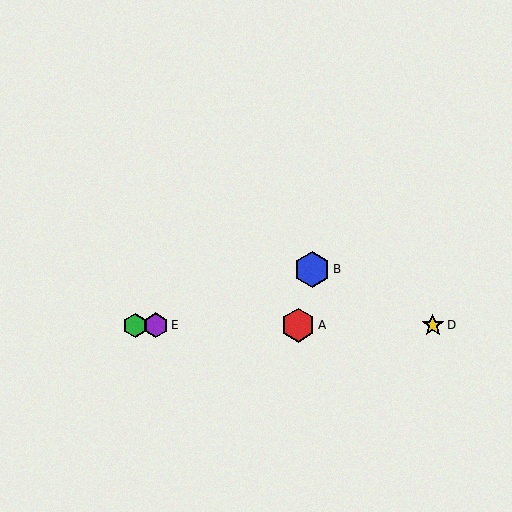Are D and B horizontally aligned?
No, D is at y≈325 and B is at y≈269.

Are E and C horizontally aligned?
Yes, both are at y≈325.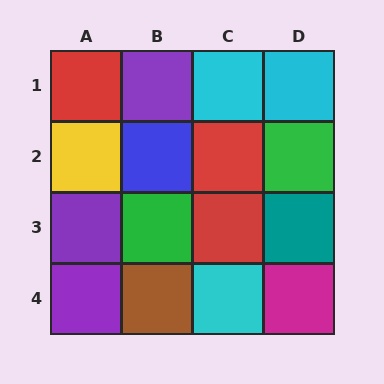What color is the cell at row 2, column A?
Yellow.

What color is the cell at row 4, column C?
Cyan.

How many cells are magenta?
1 cell is magenta.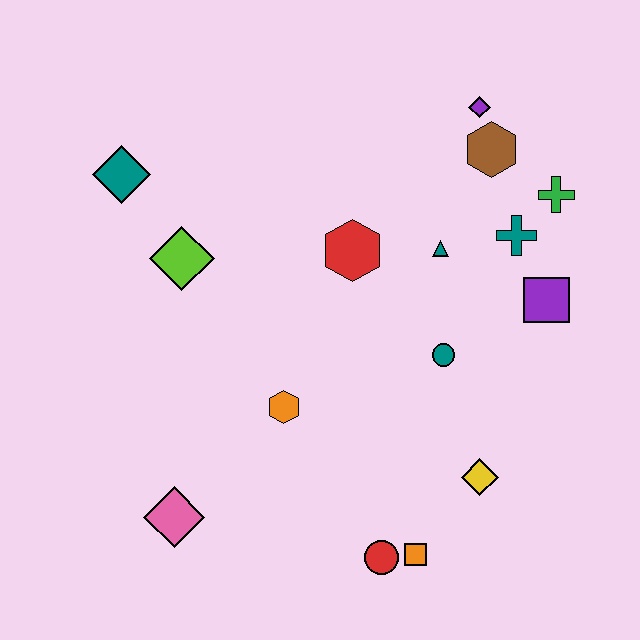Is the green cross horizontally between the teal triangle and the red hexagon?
No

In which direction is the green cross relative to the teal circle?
The green cross is above the teal circle.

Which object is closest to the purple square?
The teal cross is closest to the purple square.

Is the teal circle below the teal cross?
Yes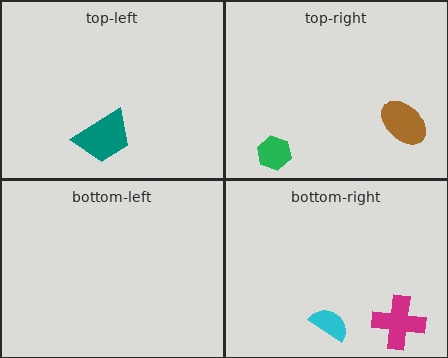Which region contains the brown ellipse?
The top-right region.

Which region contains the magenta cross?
The bottom-right region.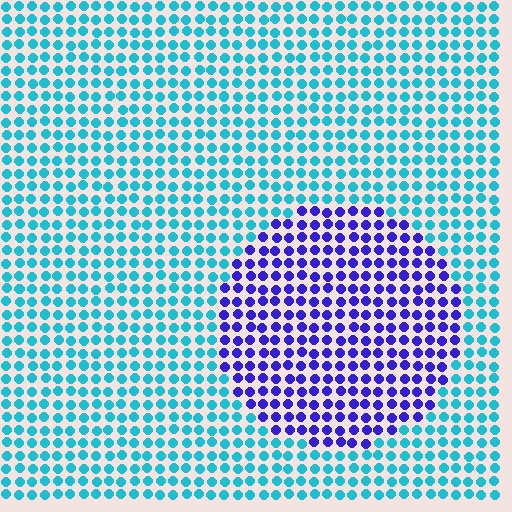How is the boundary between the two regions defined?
The boundary is defined purely by a slight shift in hue (about 61 degrees). Spacing, size, and orientation are identical on both sides.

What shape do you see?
I see a circle.